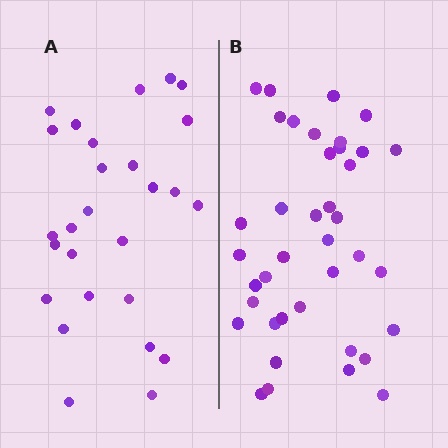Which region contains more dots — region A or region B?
Region B (the right region) has more dots.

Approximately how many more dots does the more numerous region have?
Region B has roughly 12 or so more dots than region A.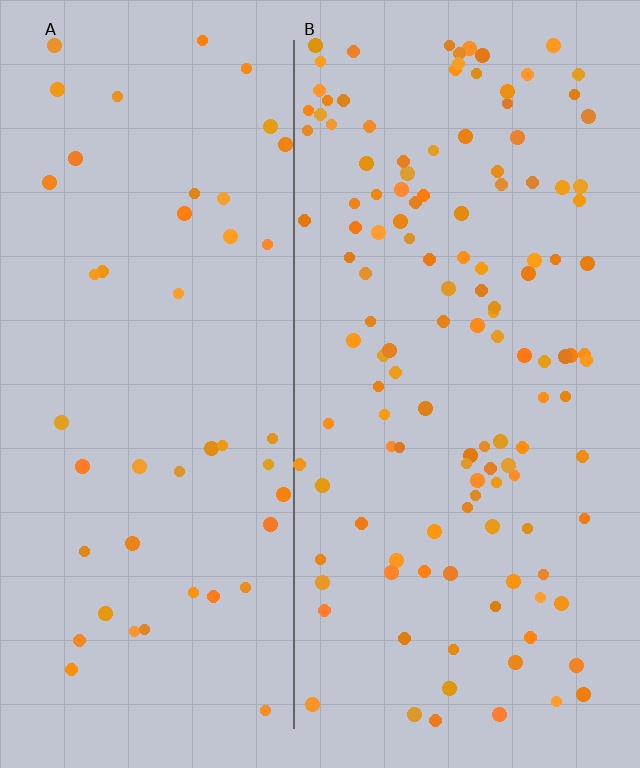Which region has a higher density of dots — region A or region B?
B (the right).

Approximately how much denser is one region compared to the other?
Approximately 2.8× — region B over region A.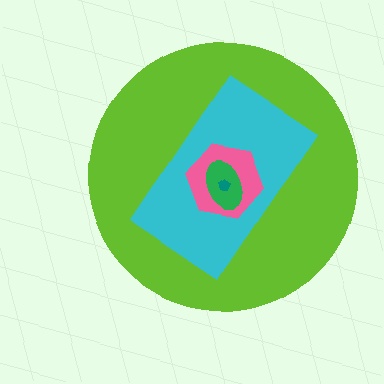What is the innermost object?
The teal pentagon.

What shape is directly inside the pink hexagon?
The green ellipse.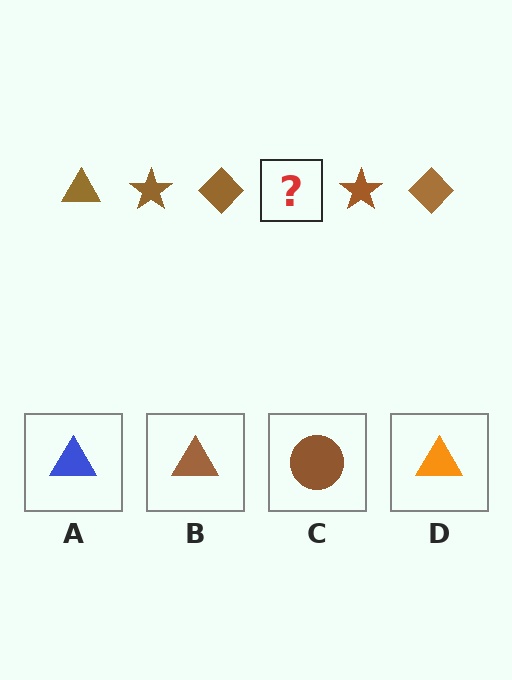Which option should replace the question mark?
Option B.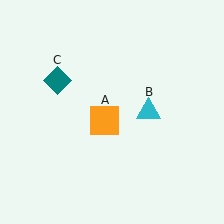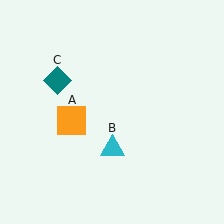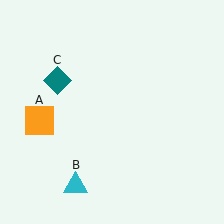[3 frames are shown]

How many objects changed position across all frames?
2 objects changed position: orange square (object A), cyan triangle (object B).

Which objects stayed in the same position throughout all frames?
Teal diamond (object C) remained stationary.